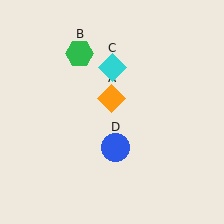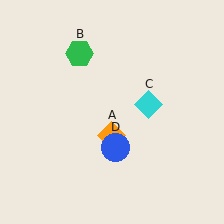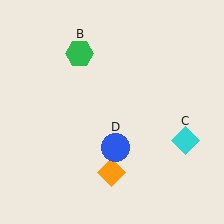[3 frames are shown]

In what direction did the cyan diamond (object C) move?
The cyan diamond (object C) moved down and to the right.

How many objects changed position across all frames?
2 objects changed position: orange diamond (object A), cyan diamond (object C).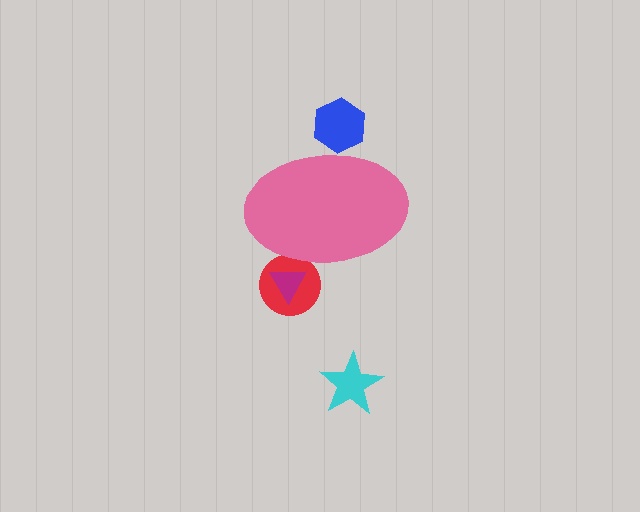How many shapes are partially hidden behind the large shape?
3 shapes are partially hidden.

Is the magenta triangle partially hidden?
Yes, the magenta triangle is partially hidden behind the pink ellipse.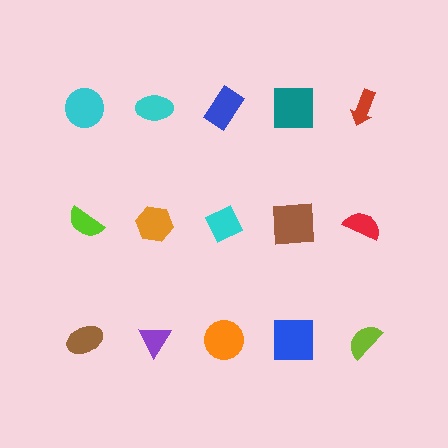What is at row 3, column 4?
A blue square.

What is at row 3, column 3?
An orange circle.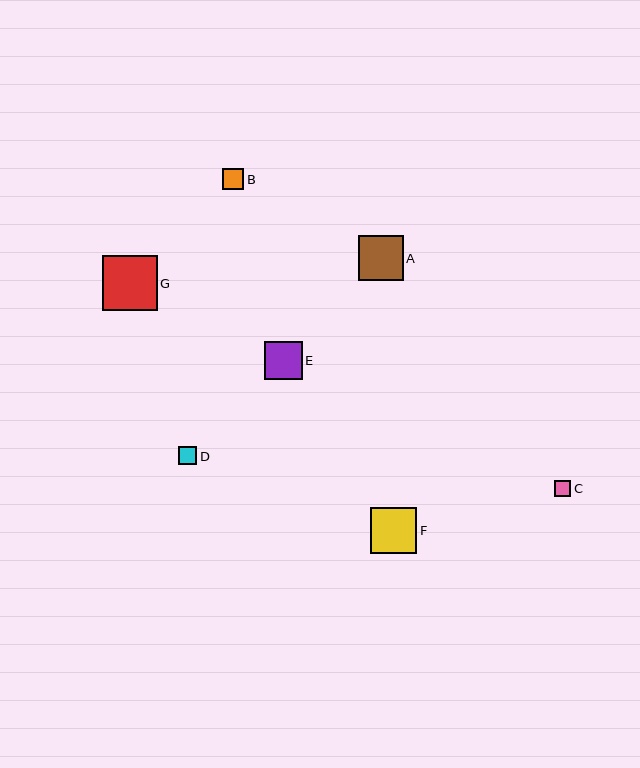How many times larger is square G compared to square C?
Square G is approximately 3.5 times the size of square C.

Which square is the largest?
Square G is the largest with a size of approximately 55 pixels.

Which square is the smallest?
Square C is the smallest with a size of approximately 16 pixels.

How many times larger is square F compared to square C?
Square F is approximately 3.0 times the size of square C.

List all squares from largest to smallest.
From largest to smallest: G, F, A, E, B, D, C.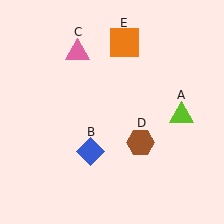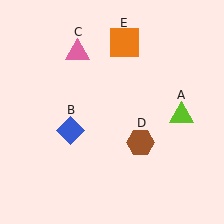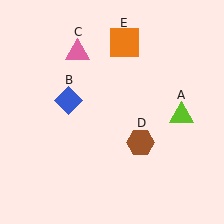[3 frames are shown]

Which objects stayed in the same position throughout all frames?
Lime triangle (object A) and pink triangle (object C) and brown hexagon (object D) and orange square (object E) remained stationary.